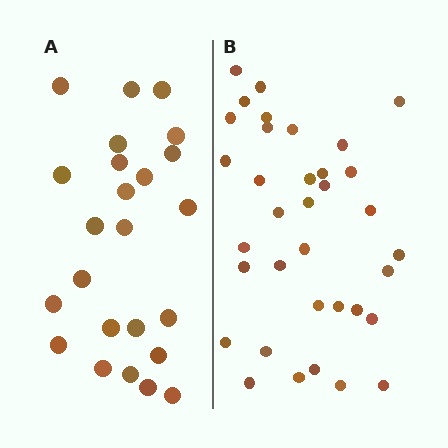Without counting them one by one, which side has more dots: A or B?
Region B (the right region) has more dots.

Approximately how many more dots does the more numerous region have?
Region B has roughly 12 or so more dots than region A.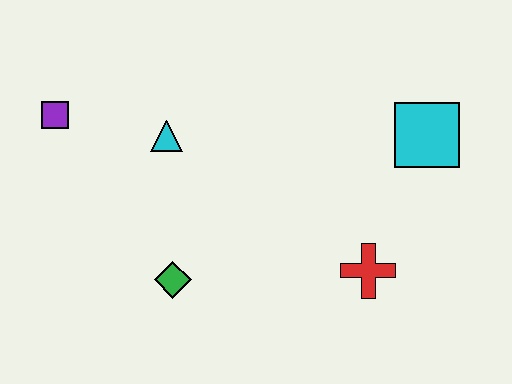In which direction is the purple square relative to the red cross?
The purple square is to the left of the red cross.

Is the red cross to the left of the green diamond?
No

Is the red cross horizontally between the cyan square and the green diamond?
Yes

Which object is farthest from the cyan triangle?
The cyan square is farthest from the cyan triangle.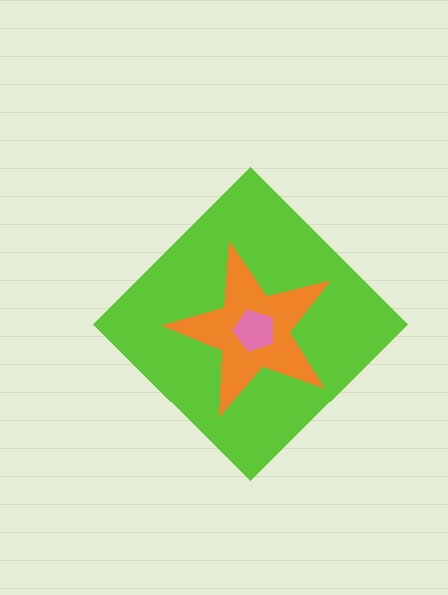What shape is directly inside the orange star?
The pink pentagon.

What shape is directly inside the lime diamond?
The orange star.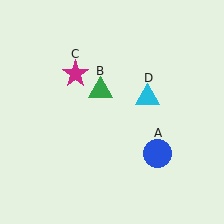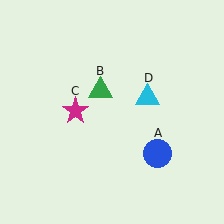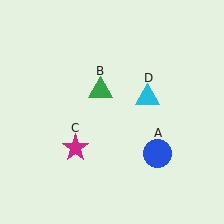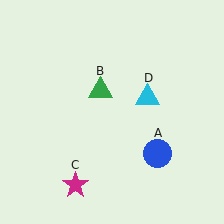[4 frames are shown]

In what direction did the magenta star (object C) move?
The magenta star (object C) moved down.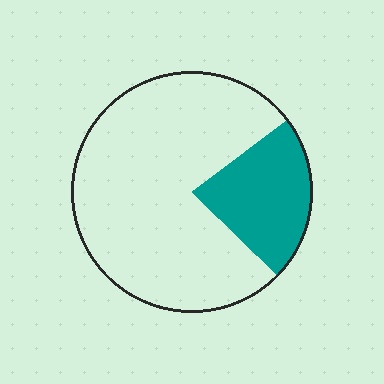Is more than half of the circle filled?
No.